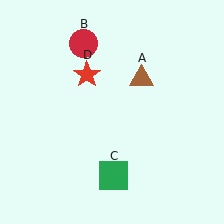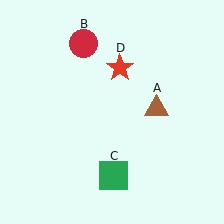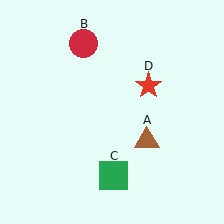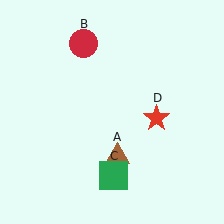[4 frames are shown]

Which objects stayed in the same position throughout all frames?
Red circle (object B) and green square (object C) remained stationary.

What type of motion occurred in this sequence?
The brown triangle (object A), red star (object D) rotated clockwise around the center of the scene.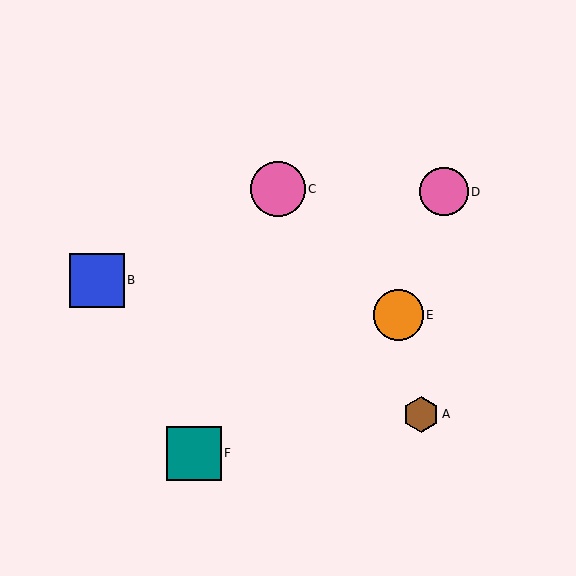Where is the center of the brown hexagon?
The center of the brown hexagon is at (421, 414).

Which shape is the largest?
The pink circle (labeled C) is the largest.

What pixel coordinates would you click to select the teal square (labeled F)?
Click at (194, 453) to select the teal square F.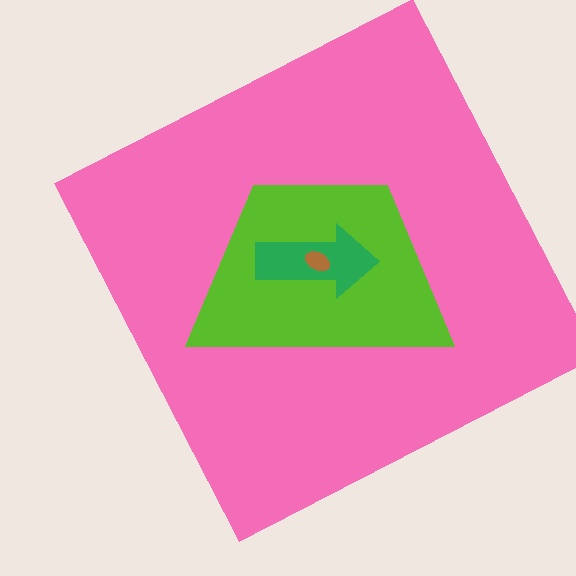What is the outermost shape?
The pink square.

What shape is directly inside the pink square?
The lime trapezoid.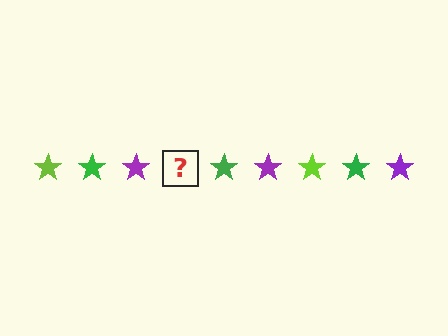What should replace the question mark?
The question mark should be replaced with a lime star.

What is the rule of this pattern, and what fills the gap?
The rule is that the pattern cycles through lime, green, purple stars. The gap should be filled with a lime star.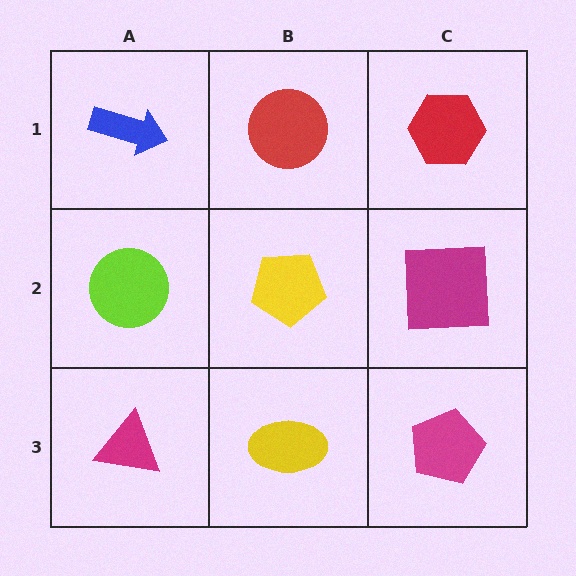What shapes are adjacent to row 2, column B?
A red circle (row 1, column B), a yellow ellipse (row 3, column B), a lime circle (row 2, column A), a magenta square (row 2, column C).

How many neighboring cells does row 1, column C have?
2.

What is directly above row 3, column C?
A magenta square.